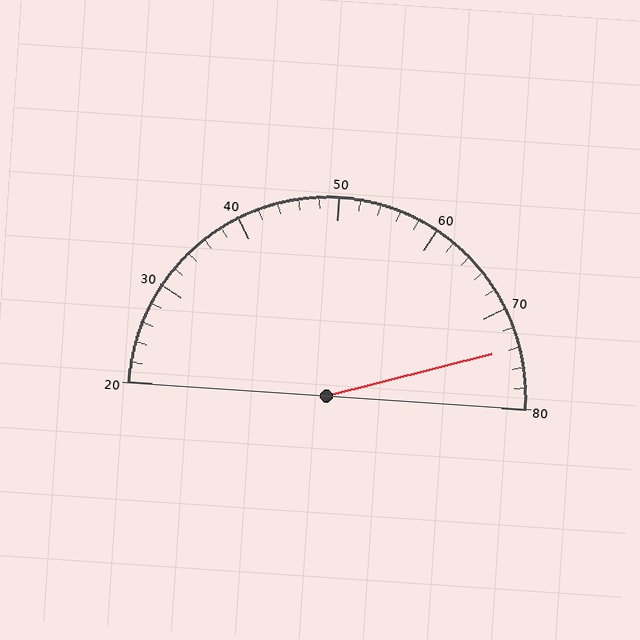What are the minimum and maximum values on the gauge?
The gauge ranges from 20 to 80.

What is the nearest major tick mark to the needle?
The nearest major tick mark is 70.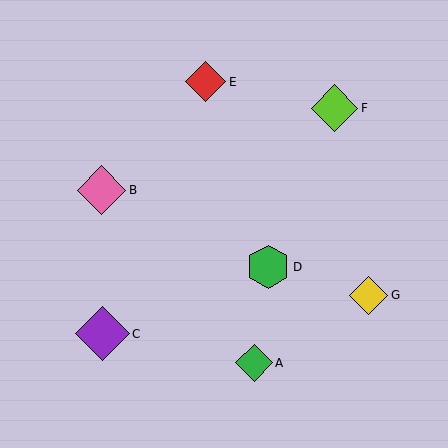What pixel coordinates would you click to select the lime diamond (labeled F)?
Click at (335, 108) to select the lime diamond F.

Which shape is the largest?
The purple diamond (labeled C) is the largest.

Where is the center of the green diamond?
The center of the green diamond is at (254, 363).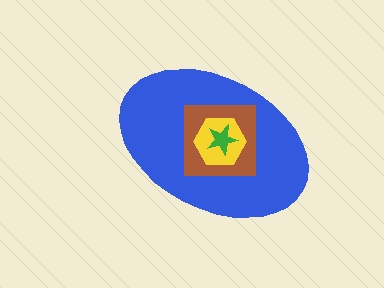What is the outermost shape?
The blue ellipse.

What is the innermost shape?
The green star.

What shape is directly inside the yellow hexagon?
The green star.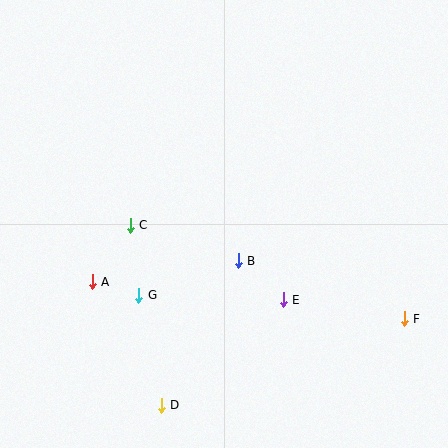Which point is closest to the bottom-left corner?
Point D is closest to the bottom-left corner.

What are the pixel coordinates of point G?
Point G is at (139, 295).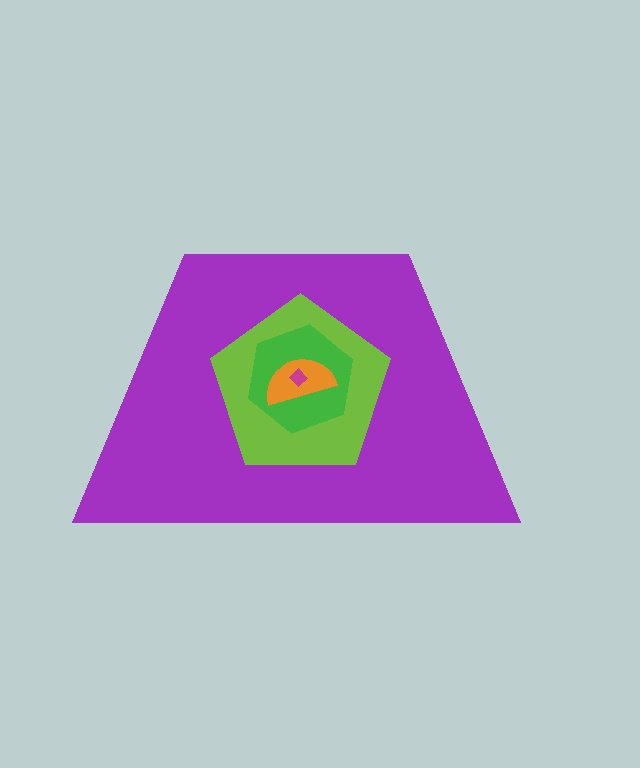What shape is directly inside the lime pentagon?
The green hexagon.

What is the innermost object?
The magenta diamond.